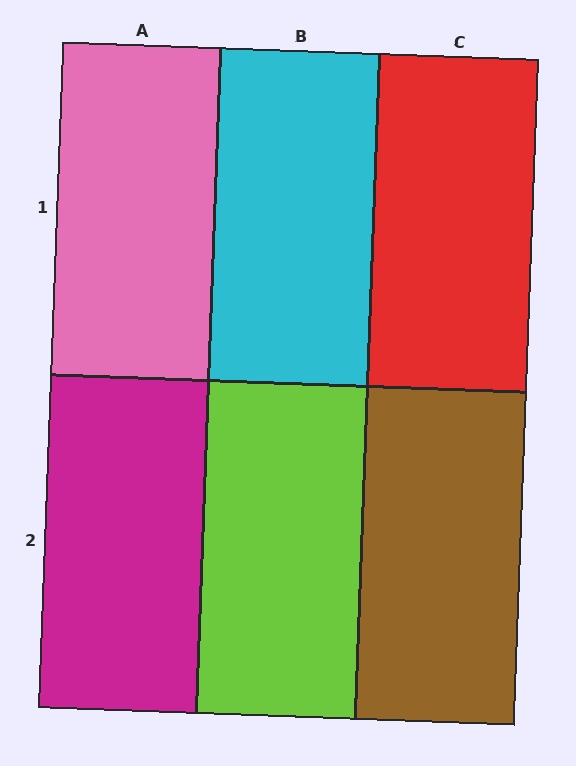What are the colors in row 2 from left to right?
Magenta, lime, brown.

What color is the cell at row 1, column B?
Cyan.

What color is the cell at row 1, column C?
Red.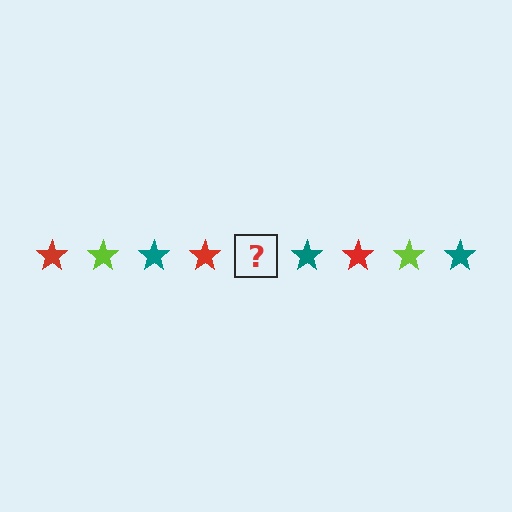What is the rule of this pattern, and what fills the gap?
The rule is that the pattern cycles through red, lime, teal stars. The gap should be filled with a lime star.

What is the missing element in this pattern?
The missing element is a lime star.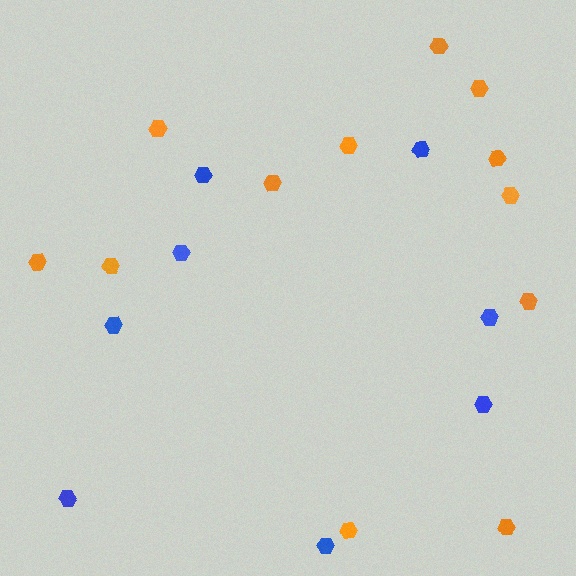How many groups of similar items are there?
There are 2 groups: one group of orange hexagons (12) and one group of blue hexagons (8).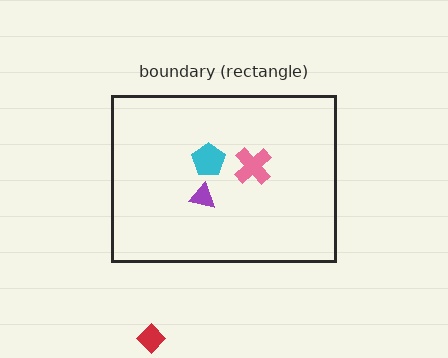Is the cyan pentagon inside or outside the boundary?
Inside.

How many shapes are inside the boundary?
3 inside, 1 outside.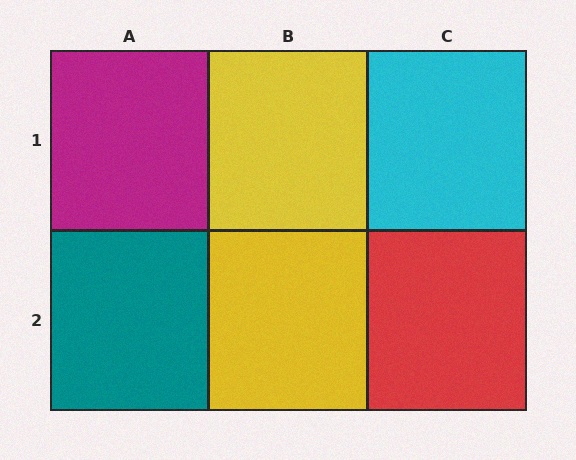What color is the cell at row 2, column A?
Teal.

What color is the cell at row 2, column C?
Red.